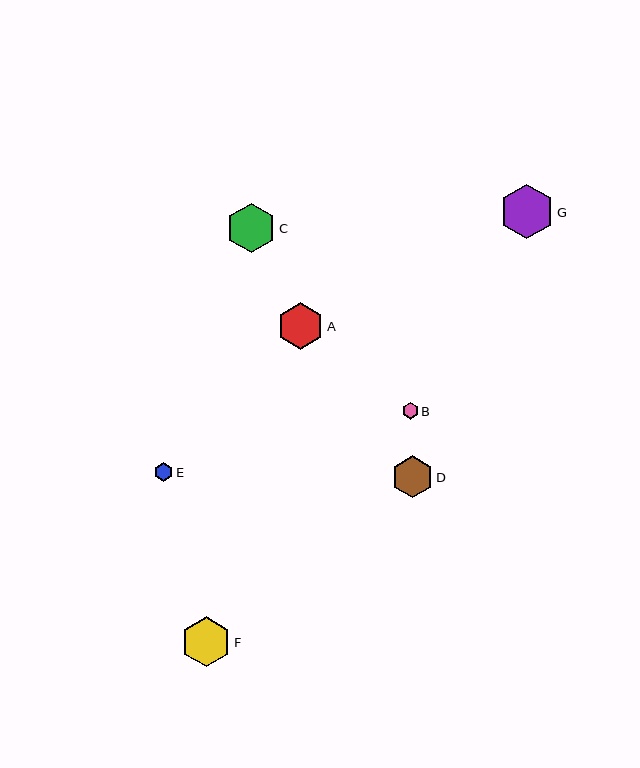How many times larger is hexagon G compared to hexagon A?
Hexagon G is approximately 1.2 times the size of hexagon A.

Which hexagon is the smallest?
Hexagon B is the smallest with a size of approximately 16 pixels.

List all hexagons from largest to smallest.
From largest to smallest: G, F, C, A, D, E, B.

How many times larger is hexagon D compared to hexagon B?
Hexagon D is approximately 2.5 times the size of hexagon B.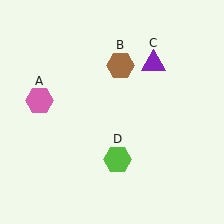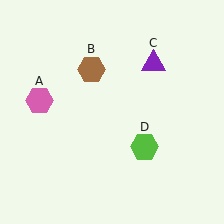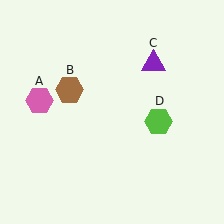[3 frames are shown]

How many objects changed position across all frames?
2 objects changed position: brown hexagon (object B), lime hexagon (object D).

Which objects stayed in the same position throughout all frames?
Pink hexagon (object A) and purple triangle (object C) remained stationary.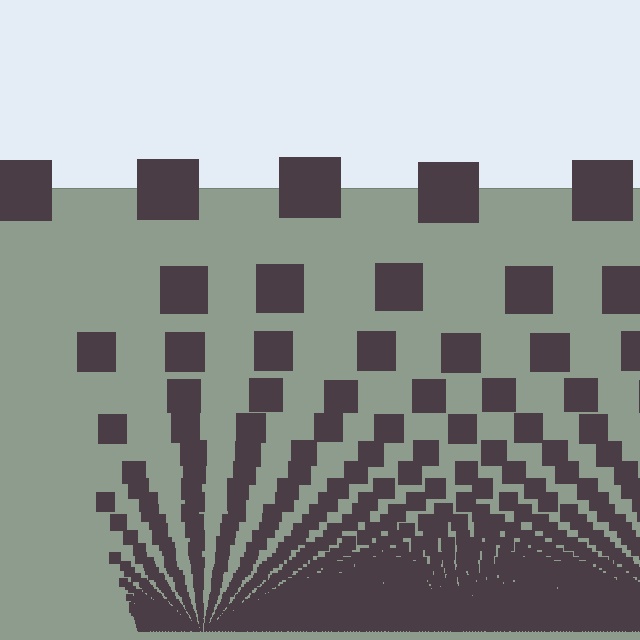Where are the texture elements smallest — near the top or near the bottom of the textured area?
Near the bottom.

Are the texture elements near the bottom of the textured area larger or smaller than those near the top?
Smaller. The gradient is inverted — elements near the bottom are smaller and denser.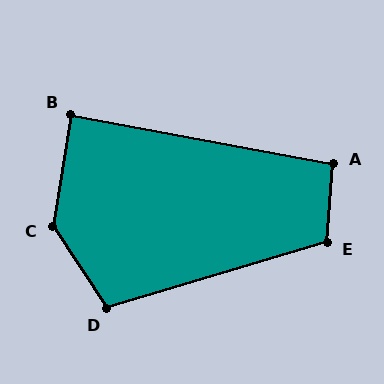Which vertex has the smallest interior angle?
B, at approximately 89 degrees.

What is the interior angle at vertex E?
Approximately 111 degrees (obtuse).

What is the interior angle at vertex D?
Approximately 107 degrees (obtuse).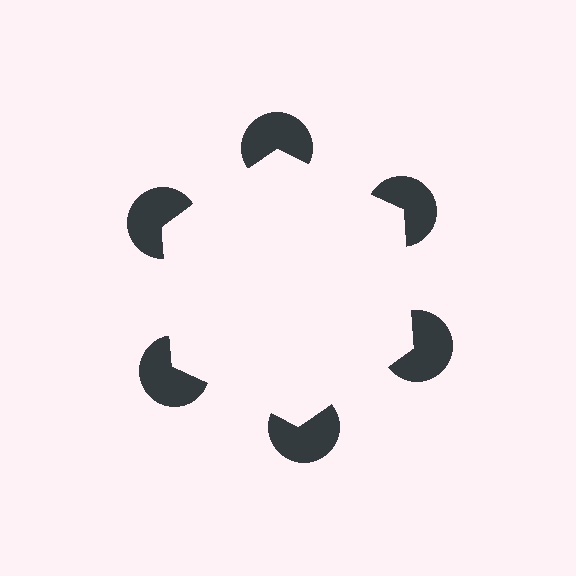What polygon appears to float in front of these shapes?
An illusory hexagon — its edges are inferred from the aligned wedge cuts in the pac-man discs, not physically drawn.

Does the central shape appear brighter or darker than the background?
It typically appears slightly brighter than the background, even though no actual brightness change is drawn.